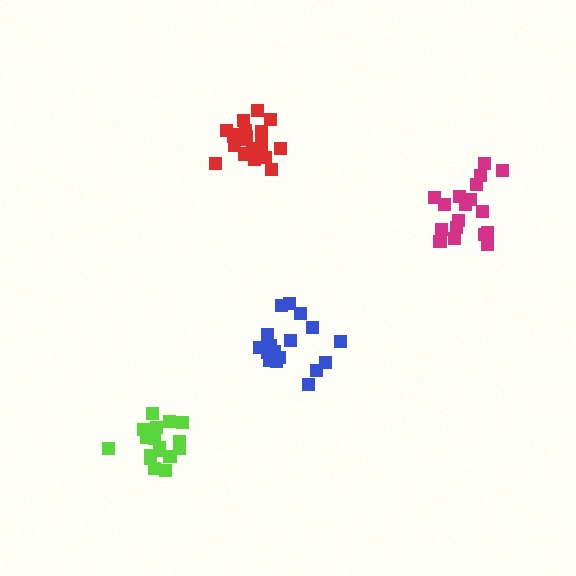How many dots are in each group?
Group 1: 17 dots, Group 2: 17 dots, Group 3: 21 dots, Group 4: 19 dots (74 total).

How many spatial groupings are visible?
There are 4 spatial groupings.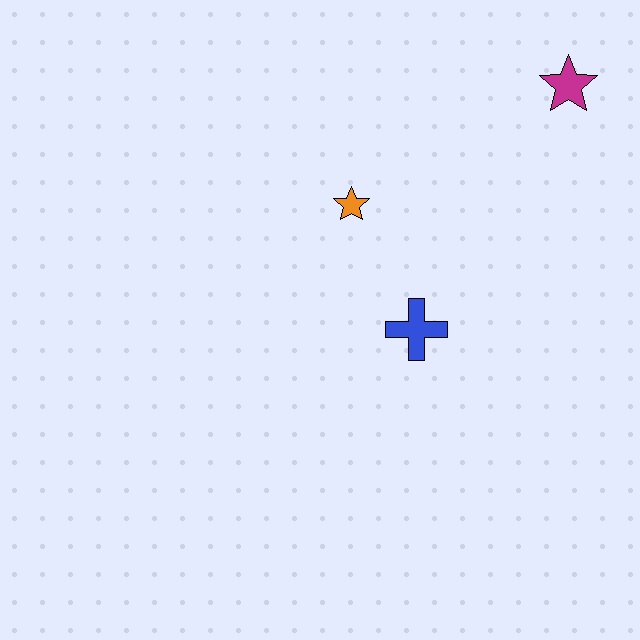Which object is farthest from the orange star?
The magenta star is farthest from the orange star.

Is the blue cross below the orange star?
Yes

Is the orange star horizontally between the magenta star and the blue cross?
No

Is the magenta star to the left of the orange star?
No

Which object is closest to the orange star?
The blue cross is closest to the orange star.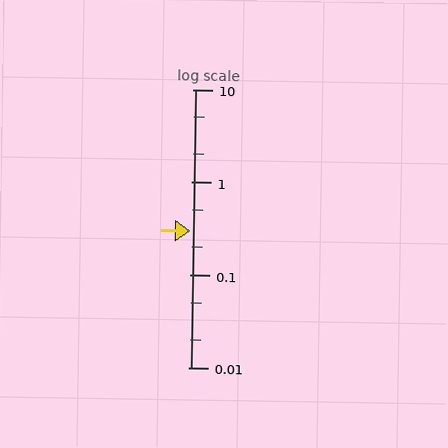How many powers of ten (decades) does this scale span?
The scale spans 3 decades, from 0.01 to 10.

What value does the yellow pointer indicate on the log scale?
The pointer indicates approximately 0.3.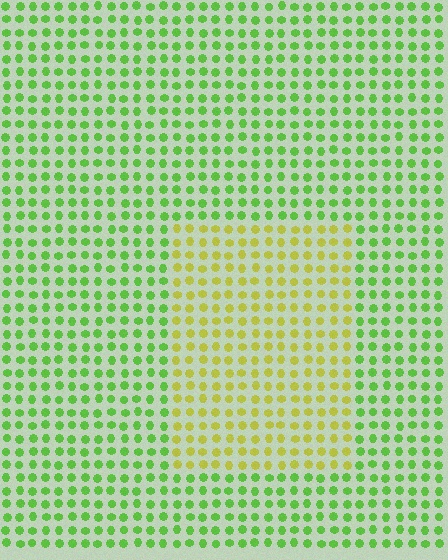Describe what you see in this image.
The image is filled with small lime elements in a uniform arrangement. A rectangle-shaped region is visible where the elements are tinted to a slightly different hue, forming a subtle color boundary.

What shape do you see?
I see a rectangle.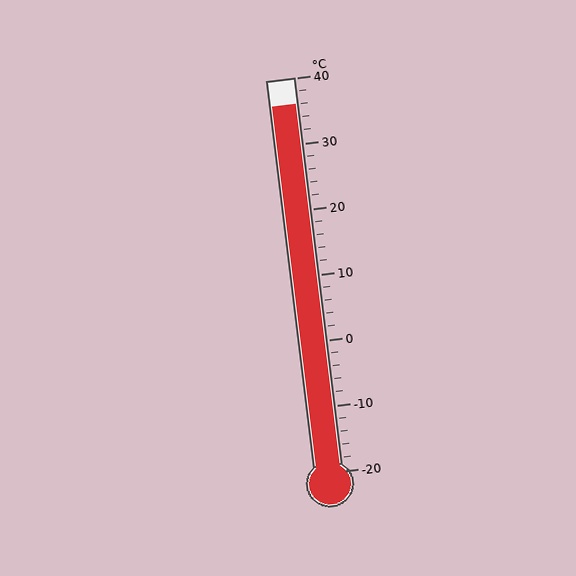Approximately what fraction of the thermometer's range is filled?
The thermometer is filled to approximately 95% of its range.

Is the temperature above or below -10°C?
The temperature is above -10°C.